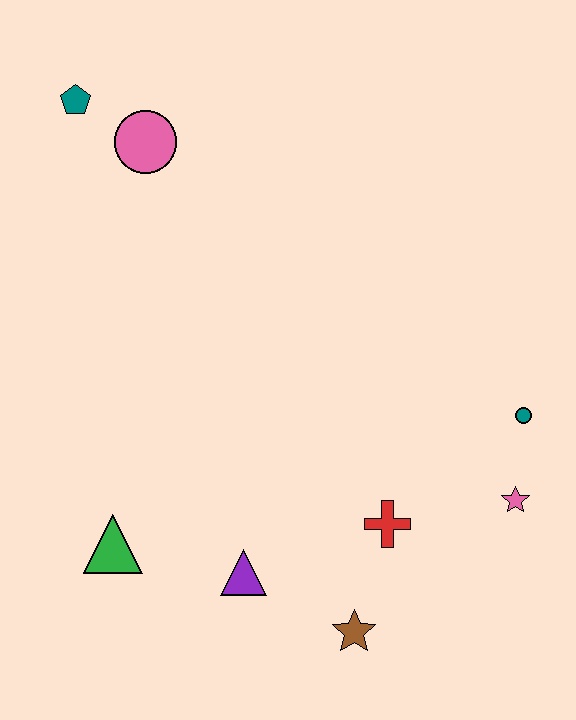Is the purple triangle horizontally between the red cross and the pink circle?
Yes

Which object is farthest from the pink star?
The teal pentagon is farthest from the pink star.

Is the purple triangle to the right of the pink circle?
Yes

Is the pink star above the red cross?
Yes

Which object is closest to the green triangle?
The purple triangle is closest to the green triangle.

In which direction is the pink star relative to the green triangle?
The pink star is to the right of the green triangle.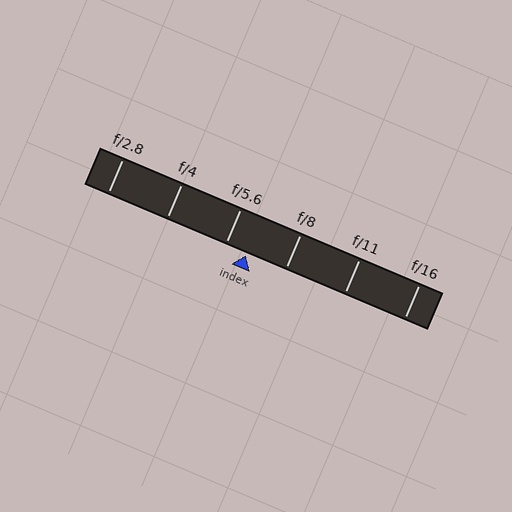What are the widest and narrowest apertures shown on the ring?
The widest aperture shown is f/2.8 and the narrowest is f/16.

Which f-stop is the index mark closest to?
The index mark is closest to f/5.6.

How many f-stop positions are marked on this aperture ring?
There are 6 f-stop positions marked.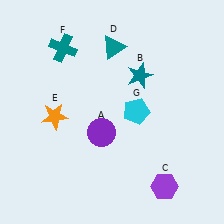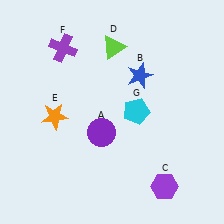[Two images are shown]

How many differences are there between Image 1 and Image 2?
There are 3 differences between the two images.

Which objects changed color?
B changed from teal to blue. D changed from teal to lime. F changed from teal to purple.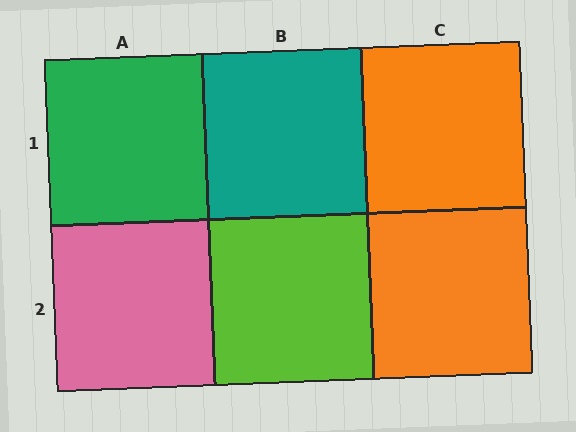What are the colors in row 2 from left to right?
Pink, lime, orange.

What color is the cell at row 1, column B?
Teal.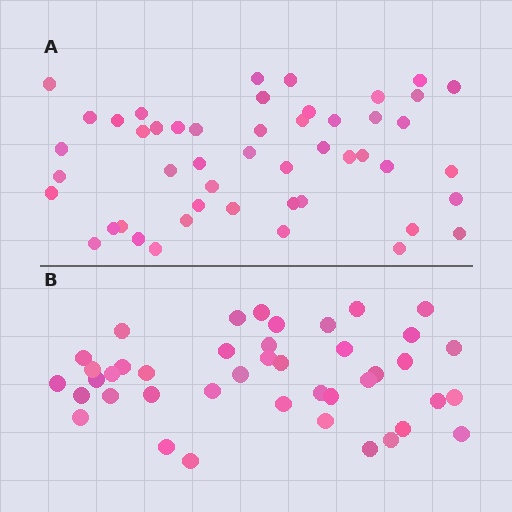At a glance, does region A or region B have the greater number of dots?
Region A (the top region) has more dots.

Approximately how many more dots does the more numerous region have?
Region A has roughly 8 or so more dots than region B.